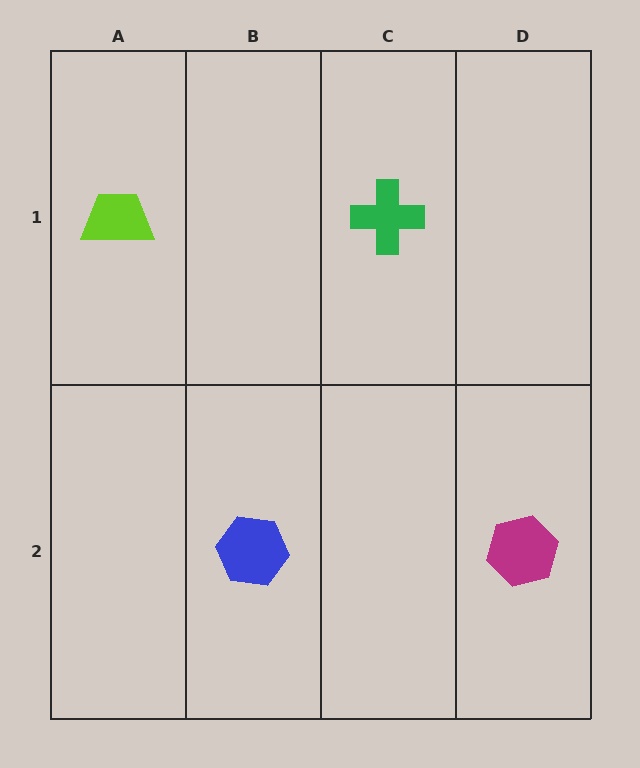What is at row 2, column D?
A magenta hexagon.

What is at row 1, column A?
A lime trapezoid.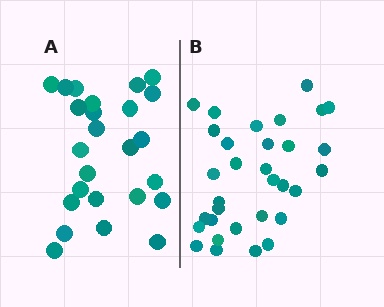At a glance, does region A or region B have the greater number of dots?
Region B (the right region) has more dots.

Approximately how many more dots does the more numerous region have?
Region B has roughly 8 or so more dots than region A.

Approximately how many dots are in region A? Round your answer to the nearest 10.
About 20 dots. (The exact count is 25, which rounds to 20.)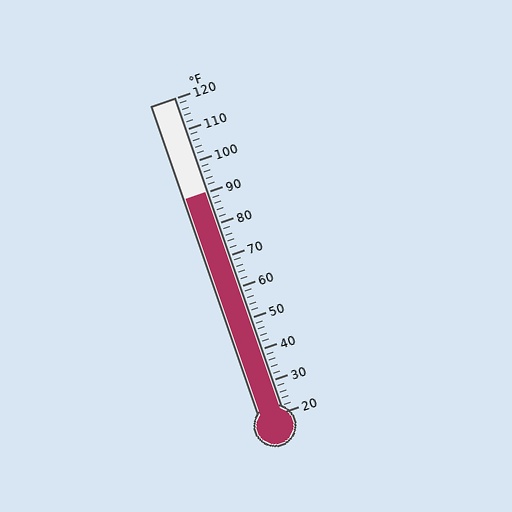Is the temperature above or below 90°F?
The temperature is at 90°F.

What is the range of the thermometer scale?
The thermometer scale ranges from 20°F to 120°F.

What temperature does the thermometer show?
The thermometer shows approximately 90°F.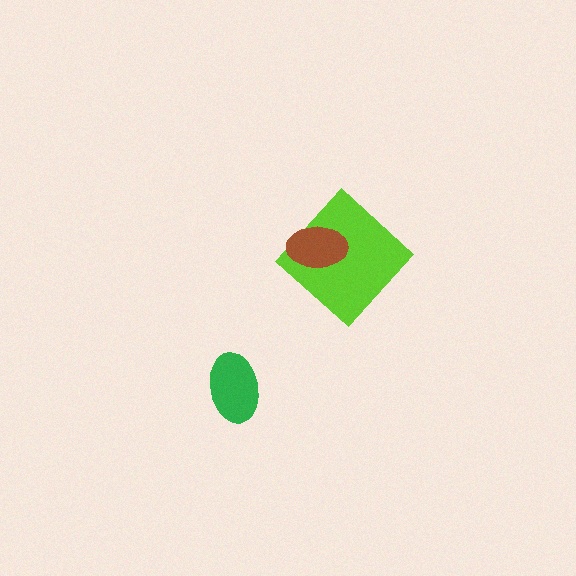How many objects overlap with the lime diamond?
1 object overlaps with the lime diamond.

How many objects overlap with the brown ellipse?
1 object overlaps with the brown ellipse.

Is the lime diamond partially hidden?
Yes, it is partially covered by another shape.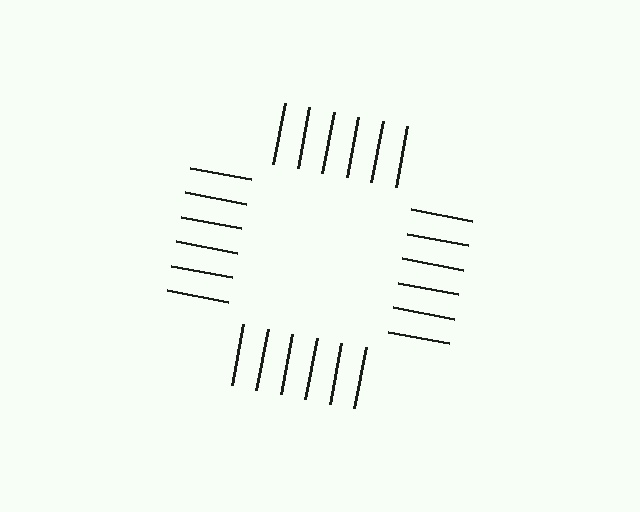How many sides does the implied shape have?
4 sides — the line-ends trace a square.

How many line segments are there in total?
24 — 6 along each of the 4 edges.